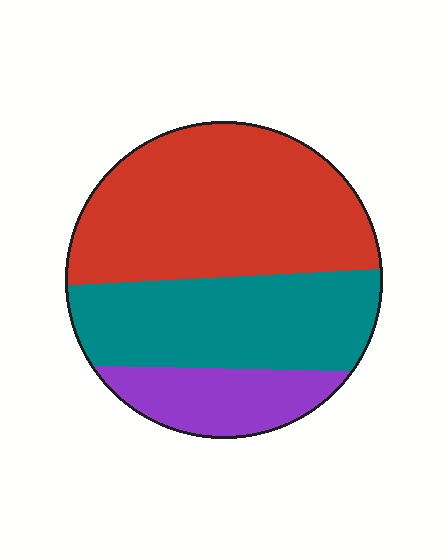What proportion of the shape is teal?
Teal takes up between a quarter and a half of the shape.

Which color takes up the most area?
Red, at roughly 50%.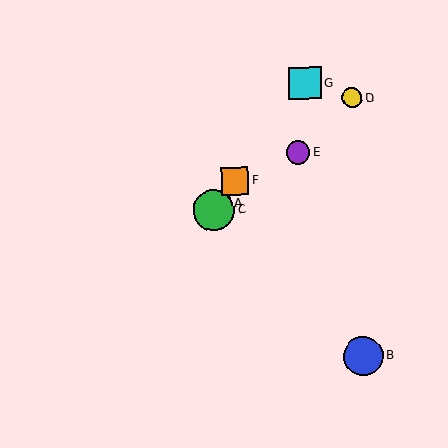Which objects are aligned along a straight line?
Objects A, C, F, G are aligned along a straight line.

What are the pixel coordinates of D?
Object D is at (352, 98).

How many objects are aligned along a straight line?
4 objects (A, C, F, G) are aligned along a straight line.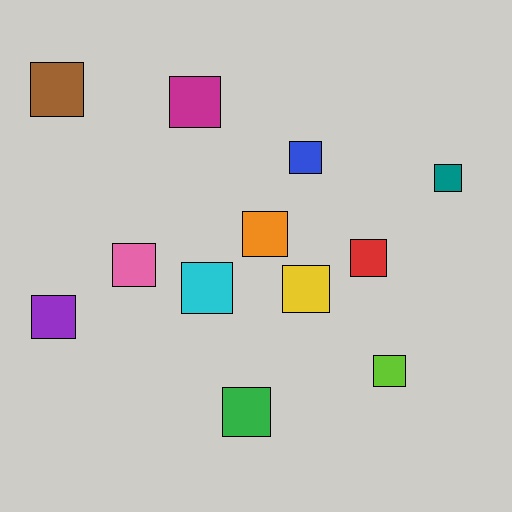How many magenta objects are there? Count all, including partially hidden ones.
There is 1 magenta object.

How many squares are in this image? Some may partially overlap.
There are 12 squares.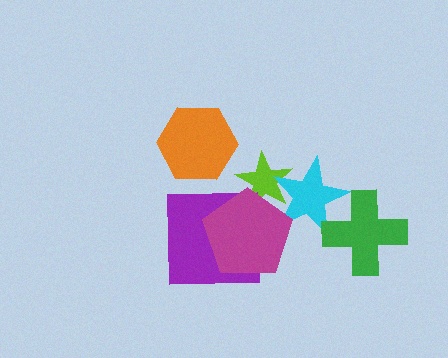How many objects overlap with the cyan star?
3 objects overlap with the cyan star.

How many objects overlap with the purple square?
1 object overlaps with the purple square.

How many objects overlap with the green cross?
1 object overlaps with the green cross.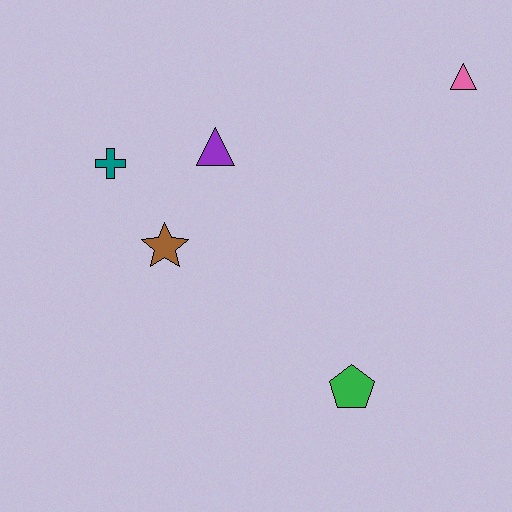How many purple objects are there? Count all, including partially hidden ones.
There is 1 purple object.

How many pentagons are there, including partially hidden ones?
There is 1 pentagon.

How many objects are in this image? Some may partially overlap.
There are 5 objects.